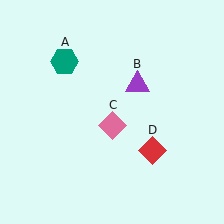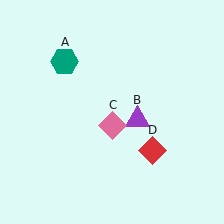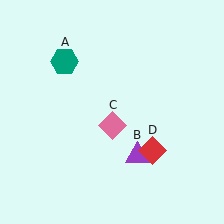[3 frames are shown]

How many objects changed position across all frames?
1 object changed position: purple triangle (object B).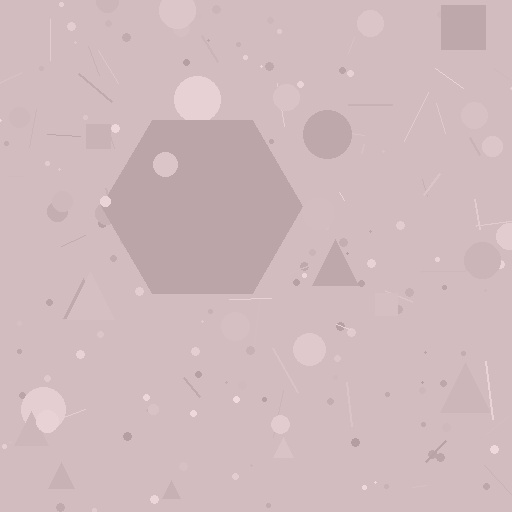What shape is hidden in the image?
A hexagon is hidden in the image.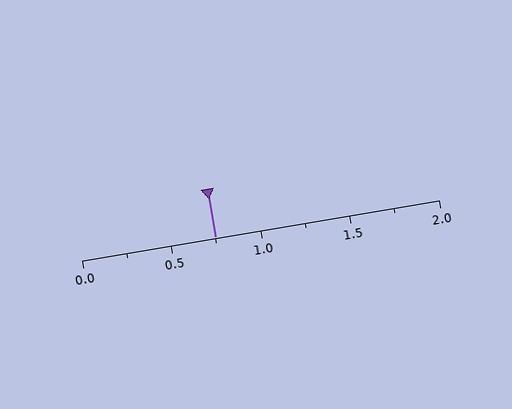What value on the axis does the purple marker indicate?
The marker indicates approximately 0.75.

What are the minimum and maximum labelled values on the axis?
The axis runs from 0.0 to 2.0.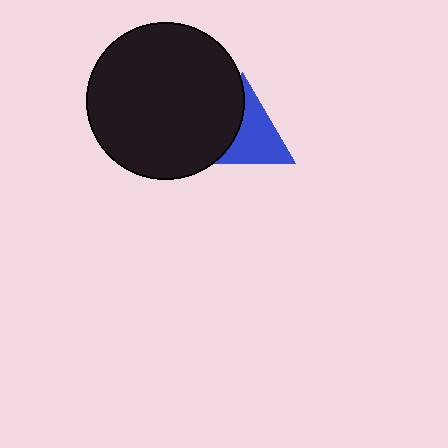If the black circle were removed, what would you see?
You would see the complete blue triangle.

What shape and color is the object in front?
The object in front is a black circle.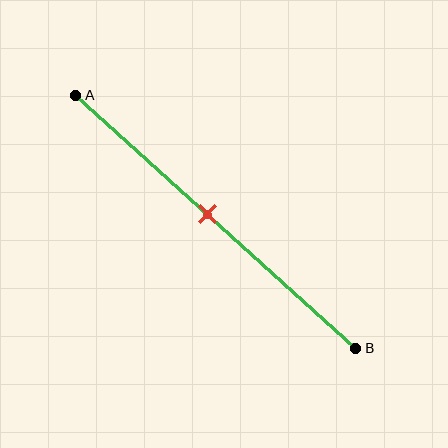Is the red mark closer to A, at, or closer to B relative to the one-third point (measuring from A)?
The red mark is closer to point B than the one-third point of segment AB.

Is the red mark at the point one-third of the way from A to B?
No, the mark is at about 45% from A, not at the 33% one-third point.